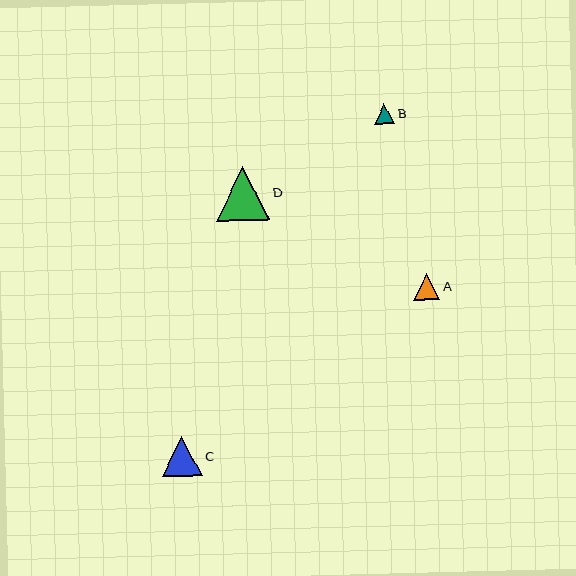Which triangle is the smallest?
Triangle B is the smallest with a size of approximately 20 pixels.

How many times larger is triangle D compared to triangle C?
Triangle D is approximately 1.3 times the size of triangle C.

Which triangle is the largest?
Triangle D is the largest with a size of approximately 54 pixels.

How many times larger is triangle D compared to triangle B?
Triangle D is approximately 2.7 times the size of triangle B.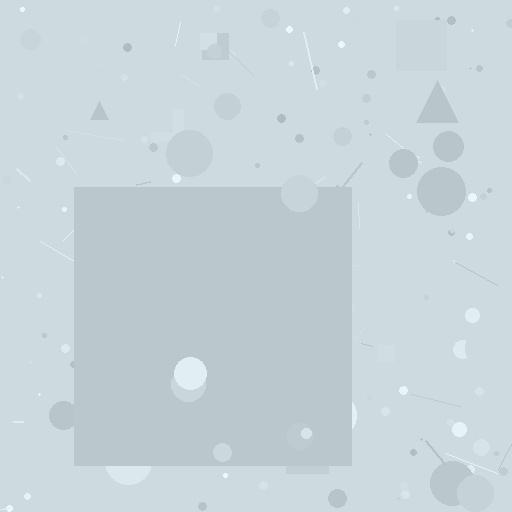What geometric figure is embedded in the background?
A square is embedded in the background.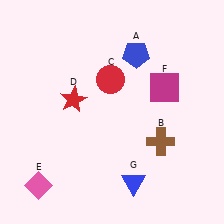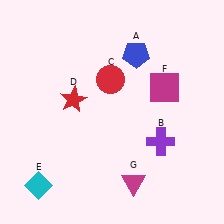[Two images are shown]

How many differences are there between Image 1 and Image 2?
There are 3 differences between the two images.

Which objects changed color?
B changed from brown to purple. E changed from pink to cyan. G changed from blue to magenta.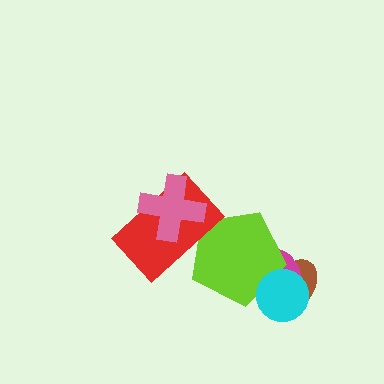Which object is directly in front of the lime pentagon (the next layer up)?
The red rectangle is directly in front of the lime pentagon.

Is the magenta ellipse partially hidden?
Yes, it is partially covered by another shape.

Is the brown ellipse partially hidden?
Yes, it is partially covered by another shape.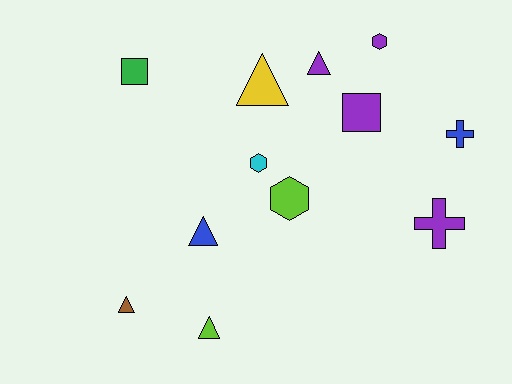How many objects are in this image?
There are 12 objects.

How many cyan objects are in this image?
There is 1 cyan object.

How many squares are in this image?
There are 2 squares.